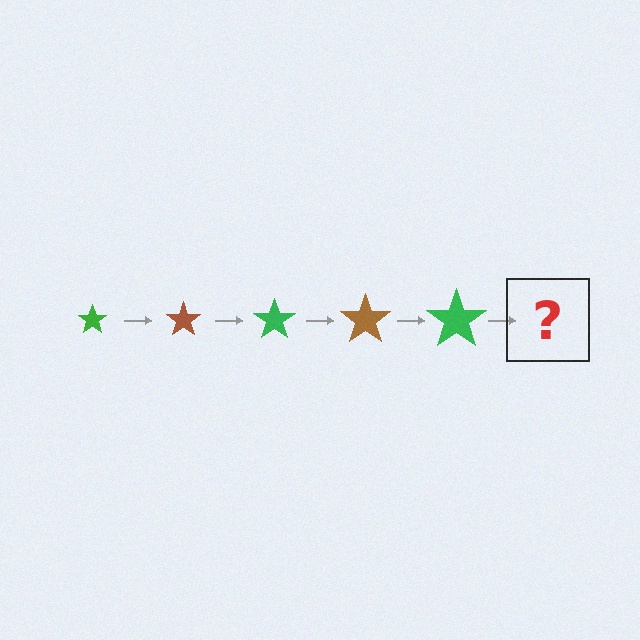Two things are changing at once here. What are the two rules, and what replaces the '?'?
The two rules are that the star grows larger each step and the color cycles through green and brown. The '?' should be a brown star, larger than the previous one.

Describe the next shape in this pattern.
It should be a brown star, larger than the previous one.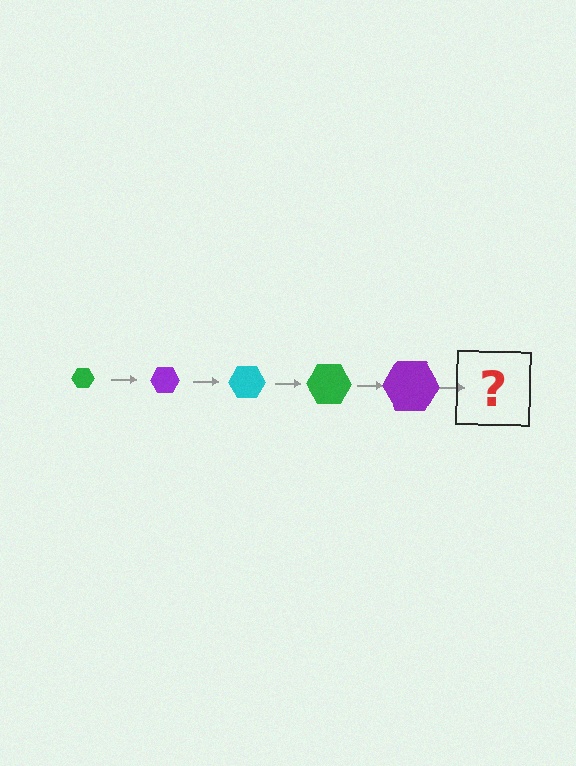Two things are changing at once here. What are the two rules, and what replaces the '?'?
The two rules are that the hexagon grows larger each step and the color cycles through green, purple, and cyan. The '?' should be a cyan hexagon, larger than the previous one.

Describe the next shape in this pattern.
It should be a cyan hexagon, larger than the previous one.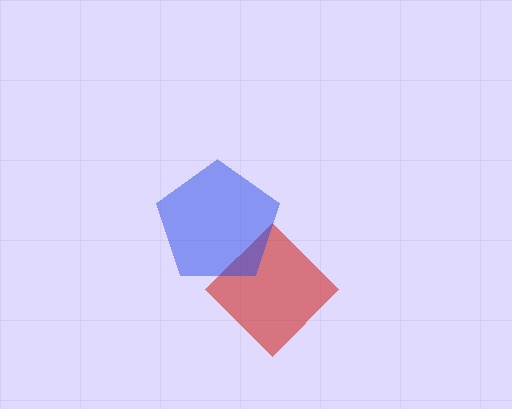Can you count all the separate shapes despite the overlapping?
Yes, there are 2 separate shapes.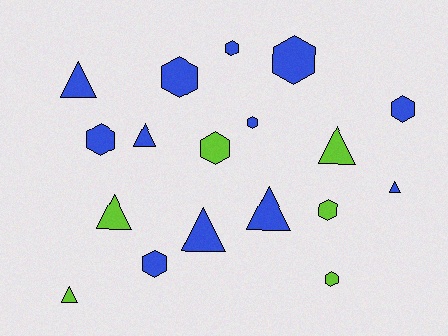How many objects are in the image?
There are 18 objects.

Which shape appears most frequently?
Hexagon, with 10 objects.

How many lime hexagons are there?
There are 3 lime hexagons.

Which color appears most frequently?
Blue, with 12 objects.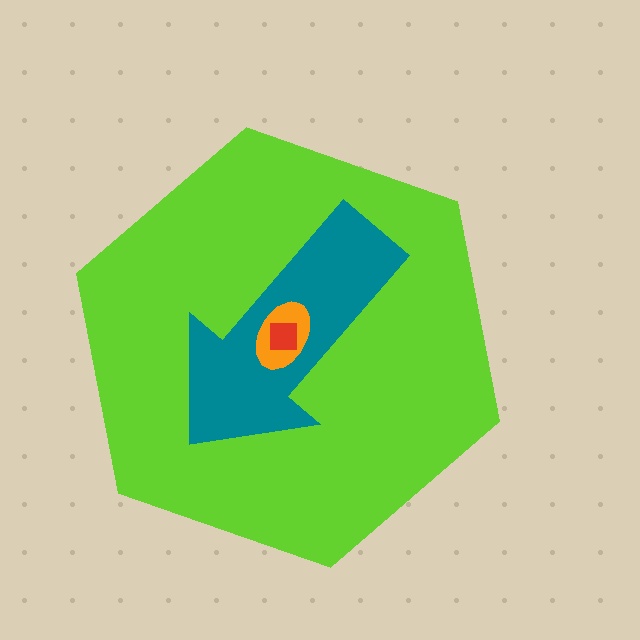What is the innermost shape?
The red square.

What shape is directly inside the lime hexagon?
The teal arrow.